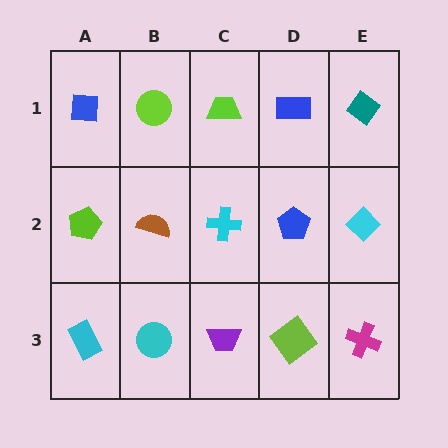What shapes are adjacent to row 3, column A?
A lime pentagon (row 2, column A), a cyan circle (row 3, column B).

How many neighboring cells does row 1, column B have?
3.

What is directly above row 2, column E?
A teal diamond.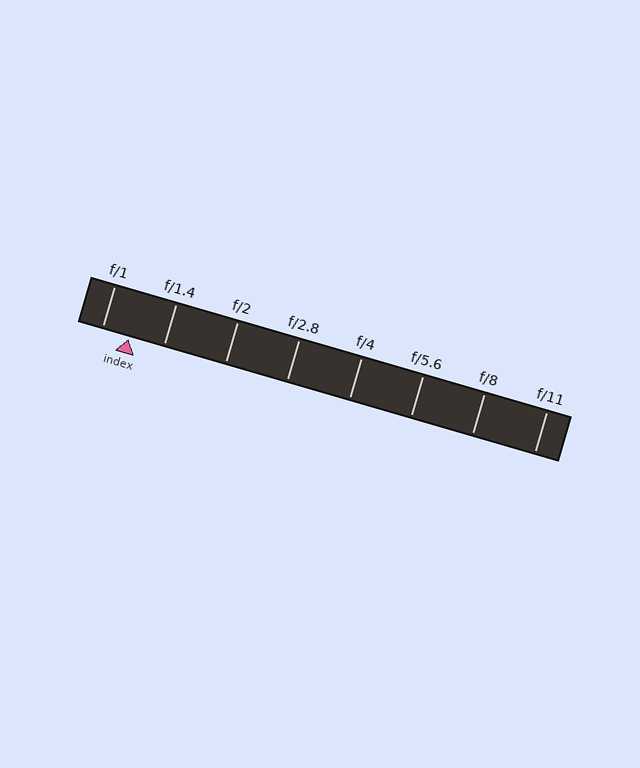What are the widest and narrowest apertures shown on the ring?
The widest aperture shown is f/1 and the narrowest is f/11.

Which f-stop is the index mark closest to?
The index mark is closest to f/1.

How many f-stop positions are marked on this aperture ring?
There are 8 f-stop positions marked.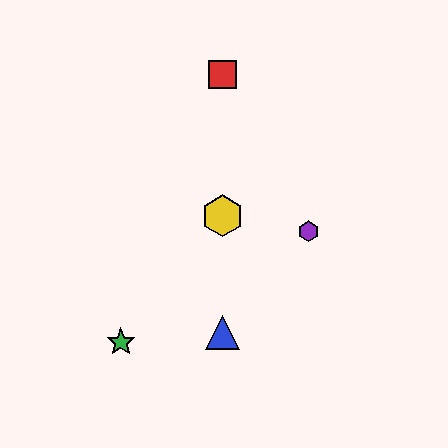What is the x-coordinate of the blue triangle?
The blue triangle is at x≈223.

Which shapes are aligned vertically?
The red square, the blue triangle, the yellow hexagon are aligned vertically.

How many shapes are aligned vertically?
3 shapes (the red square, the blue triangle, the yellow hexagon) are aligned vertically.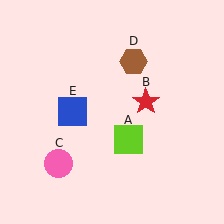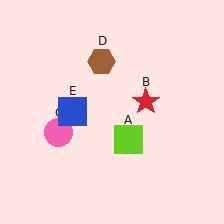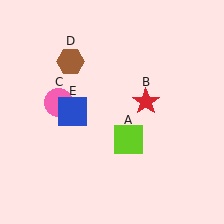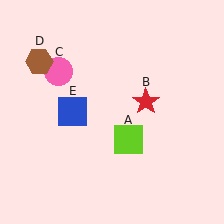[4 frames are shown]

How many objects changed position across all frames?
2 objects changed position: pink circle (object C), brown hexagon (object D).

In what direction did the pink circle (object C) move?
The pink circle (object C) moved up.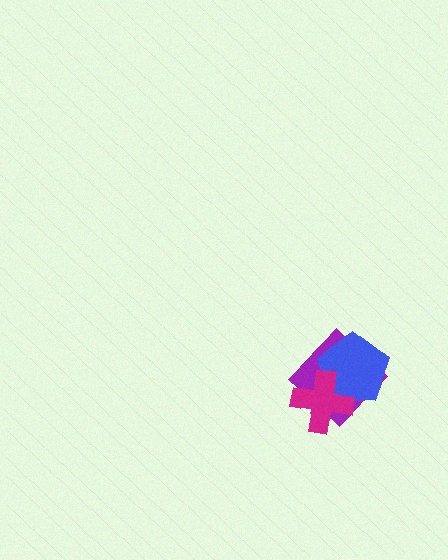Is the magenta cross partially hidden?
No, no other shape covers it.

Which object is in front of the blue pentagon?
The magenta cross is in front of the blue pentagon.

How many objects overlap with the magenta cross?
2 objects overlap with the magenta cross.